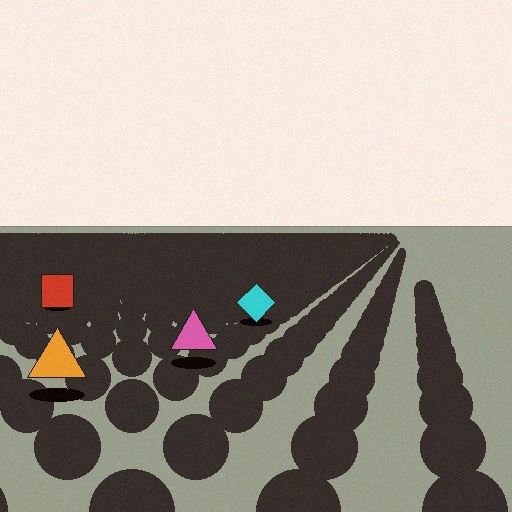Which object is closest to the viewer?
The orange triangle is closest. The texture marks near it are larger and more spread out.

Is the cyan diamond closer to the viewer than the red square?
Yes. The cyan diamond is closer — you can tell from the texture gradient: the ground texture is coarser near it.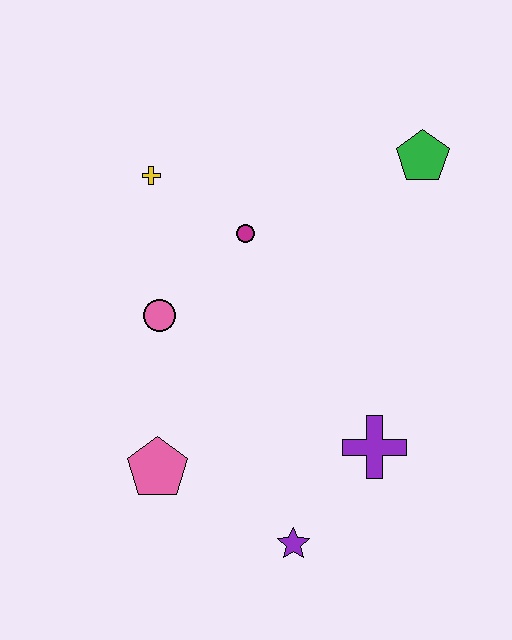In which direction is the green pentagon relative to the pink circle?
The green pentagon is to the right of the pink circle.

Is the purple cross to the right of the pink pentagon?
Yes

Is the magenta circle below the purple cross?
No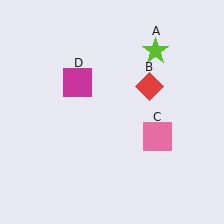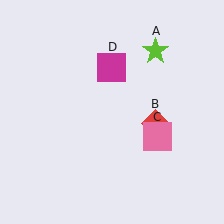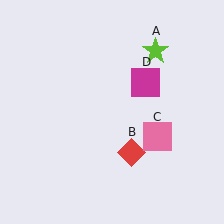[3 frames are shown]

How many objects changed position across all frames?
2 objects changed position: red diamond (object B), magenta square (object D).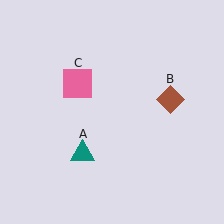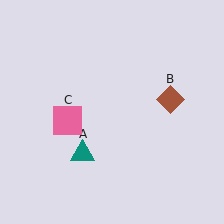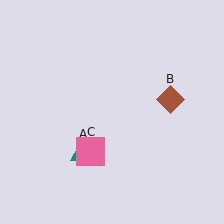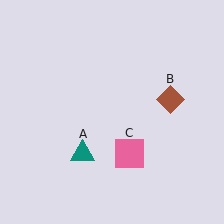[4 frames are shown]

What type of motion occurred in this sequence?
The pink square (object C) rotated counterclockwise around the center of the scene.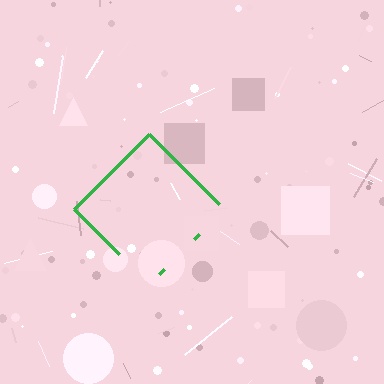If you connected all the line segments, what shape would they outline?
They would outline a diamond.